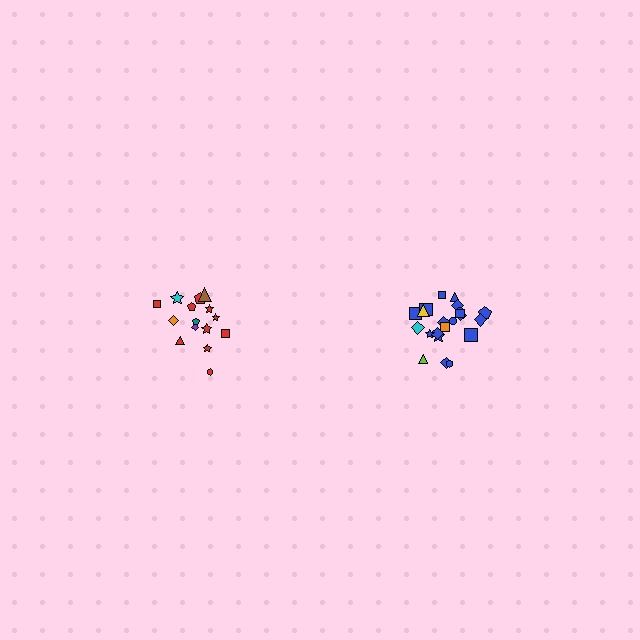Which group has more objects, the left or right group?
The right group.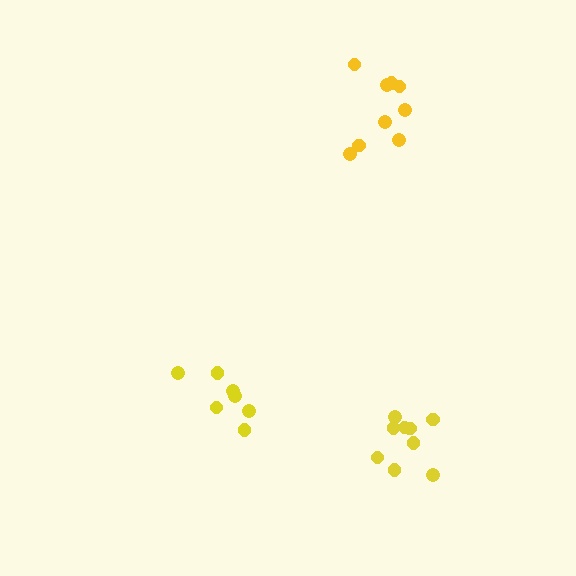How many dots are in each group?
Group 1: 9 dots, Group 2: 9 dots, Group 3: 7 dots (25 total).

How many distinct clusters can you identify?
There are 3 distinct clusters.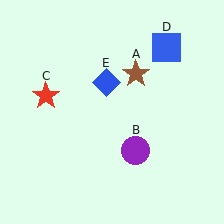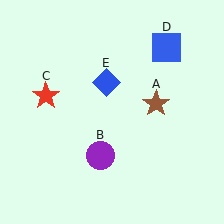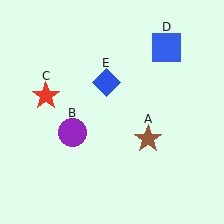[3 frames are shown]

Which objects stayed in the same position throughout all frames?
Red star (object C) and blue square (object D) and blue diamond (object E) remained stationary.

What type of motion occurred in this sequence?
The brown star (object A), purple circle (object B) rotated clockwise around the center of the scene.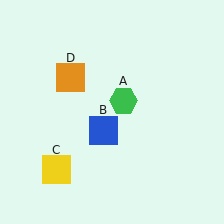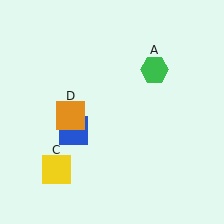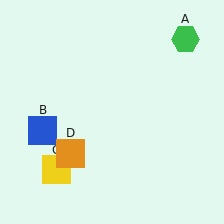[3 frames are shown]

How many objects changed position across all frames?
3 objects changed position: green hexagon (object A), blue square (object B), orange square (object D).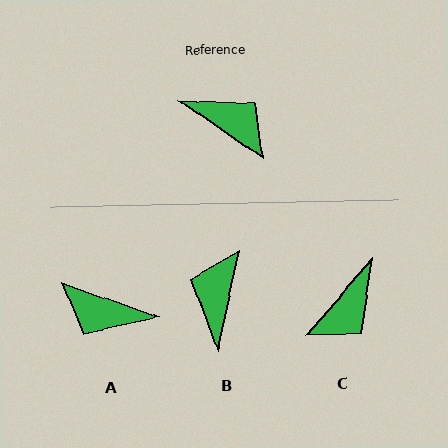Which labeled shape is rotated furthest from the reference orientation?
A, about 165 degrees away.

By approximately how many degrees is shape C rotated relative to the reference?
Approximately 96 degrees clockwise.